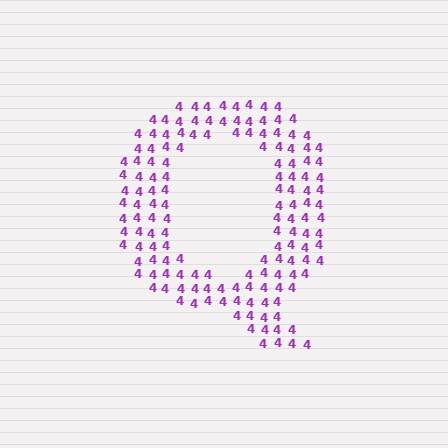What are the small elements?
The small elements are digit 4's.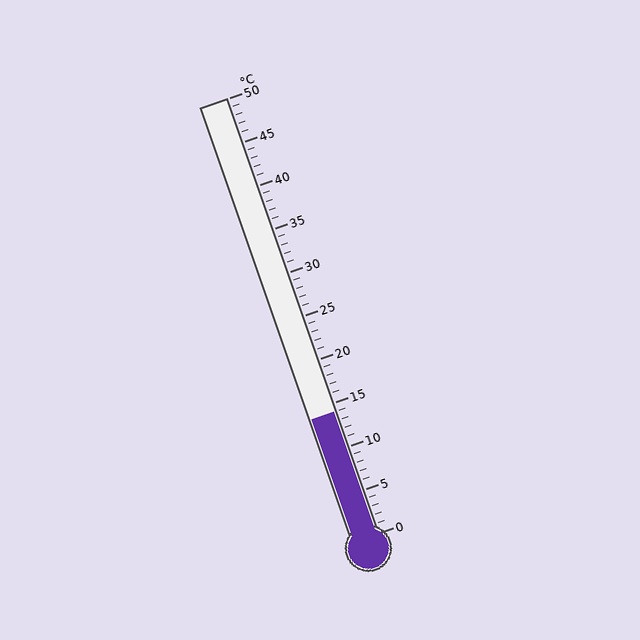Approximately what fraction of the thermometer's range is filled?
The thermometer is filled to approximately 30% of its range.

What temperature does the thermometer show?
The thermometer shows approximately 14°C.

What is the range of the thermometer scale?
The thermometer scale ranges from 0°C to 50°C.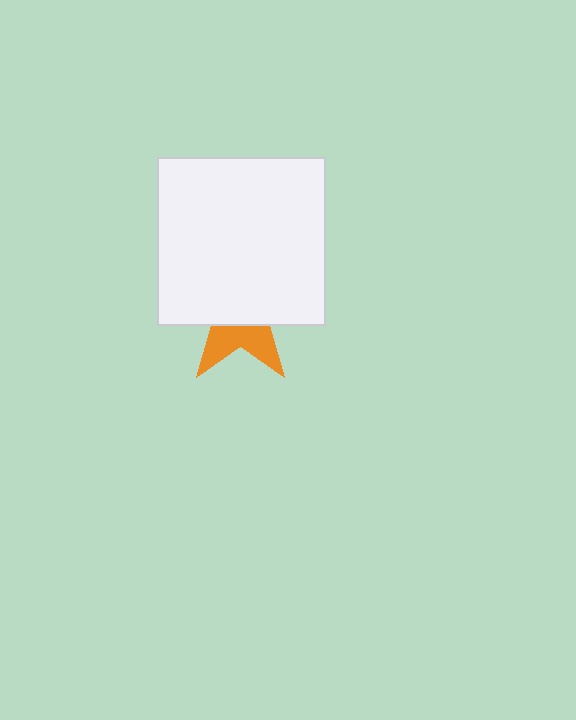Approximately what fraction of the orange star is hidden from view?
Roughly 64% of the orange star is hidden behind the white square.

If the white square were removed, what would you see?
You would see the complete orange star.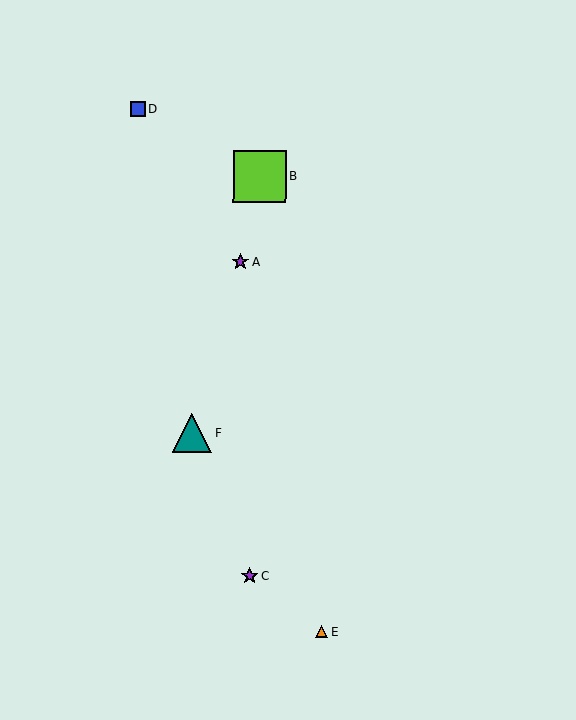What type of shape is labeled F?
Shape F is a teal triangle.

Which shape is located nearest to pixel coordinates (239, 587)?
The purple star (labeled C) at (250, 576) is nearest to that location.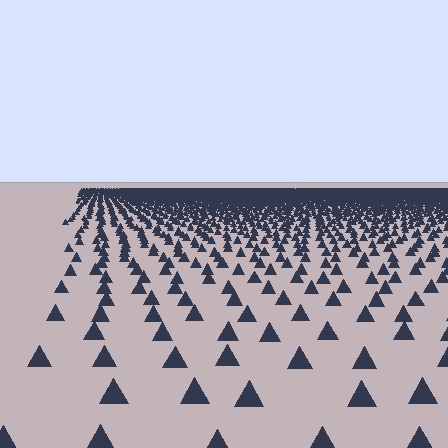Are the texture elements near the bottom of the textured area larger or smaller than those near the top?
Larger. Near the bottom, elements are closer to the viewer and appear at a bigger on-screen size.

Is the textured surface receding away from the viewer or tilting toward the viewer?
The surface is receding away from the viewer. Texture elements get smaller and denser toward the top.